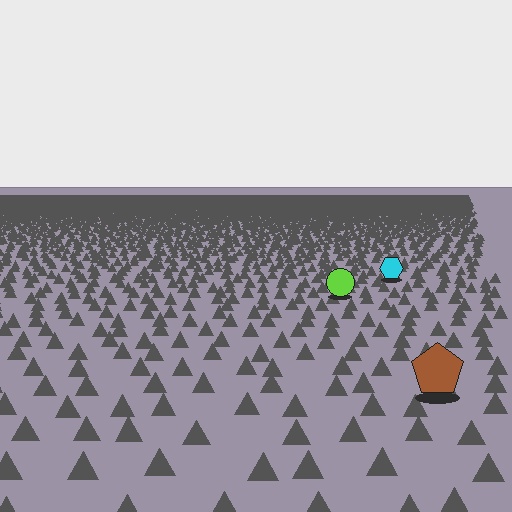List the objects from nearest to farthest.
From nearest to farthest: the brown pentagon, the lime circle, the cyan hexagon.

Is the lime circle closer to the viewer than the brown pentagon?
No. The brown pentagon is closer — you can tell from the texture gradient: the ground texture is coarser near it.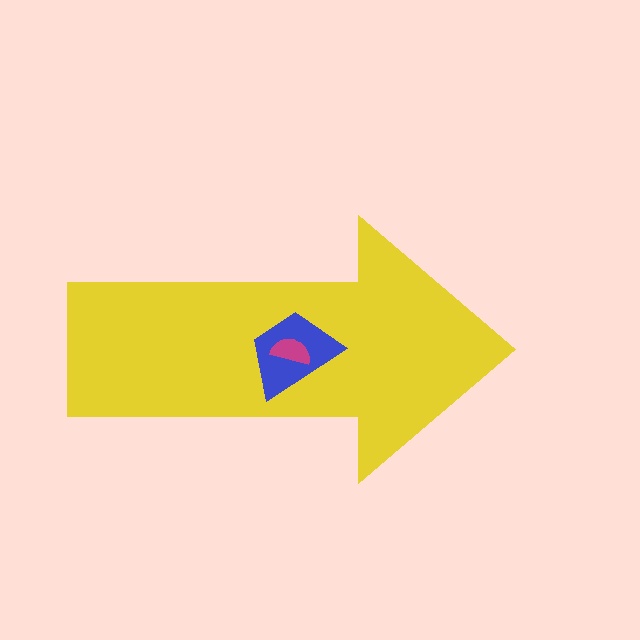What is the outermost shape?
The yellow arrow.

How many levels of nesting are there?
3.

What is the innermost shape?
The magenta semicircle.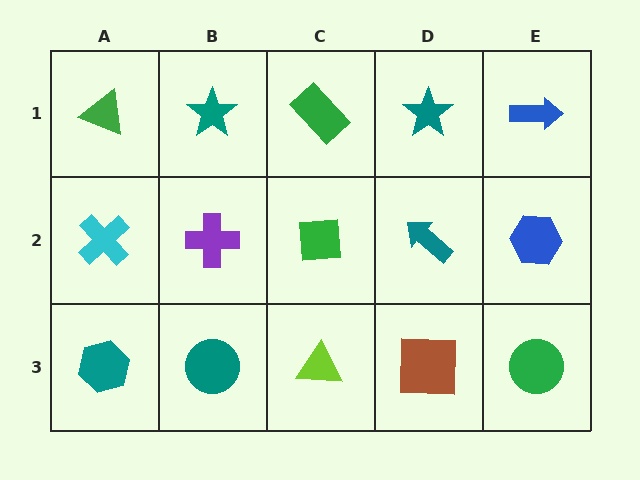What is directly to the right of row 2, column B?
A green square.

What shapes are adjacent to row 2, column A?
A green triangle (row 1, column A), a teal hexagon (row 3, column A), a purple cross (row 2, column B).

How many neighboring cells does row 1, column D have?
3.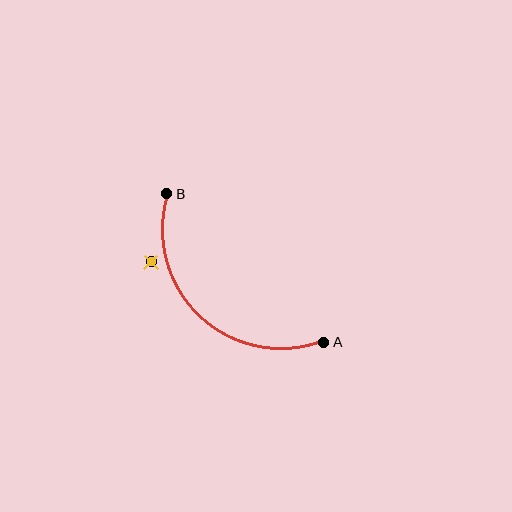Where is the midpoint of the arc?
The arc midpoint is the point on the curve farthest from the straight line joining A and B. It sits below and to the left of that line.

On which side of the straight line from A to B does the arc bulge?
The arc bulges below and to the left of the straight line connecting A and B.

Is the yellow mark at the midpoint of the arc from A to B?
No — the yellow mark does not lie on the arc at all. It sits slightly outside the curve.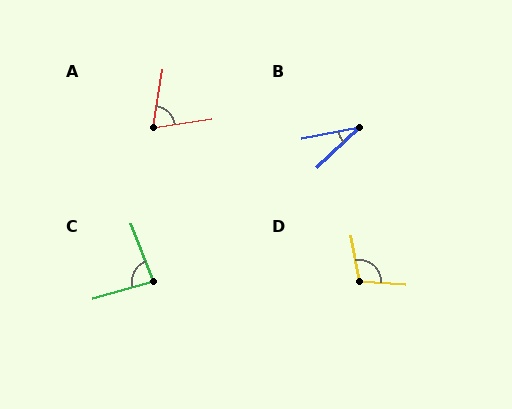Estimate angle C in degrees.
Approximately 84 degrees.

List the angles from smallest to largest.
B (32°), A (72°), C (84°), D (104°).